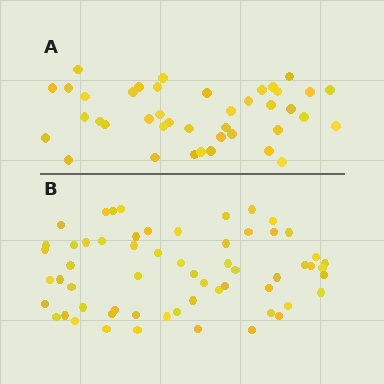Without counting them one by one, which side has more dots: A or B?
Region B (the bottom region) has more dots.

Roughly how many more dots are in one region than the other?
Region B has approximately 20 more dots than region A.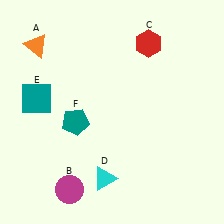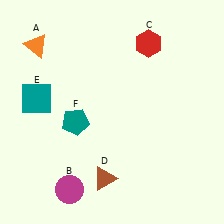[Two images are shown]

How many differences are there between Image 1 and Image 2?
There is 1 difference between the two images.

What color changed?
The triangle (D) changed from cyan in Image 1 to brown in Image 2.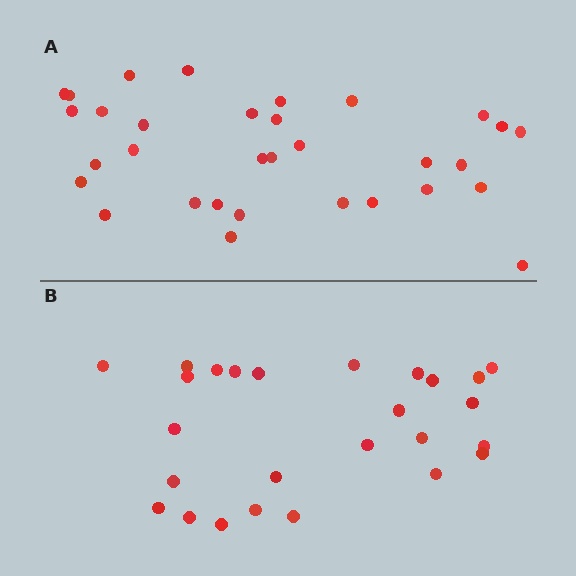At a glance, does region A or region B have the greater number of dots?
Region A (the top region) has more dots.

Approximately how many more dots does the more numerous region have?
Region A has about 6 more dots than region B.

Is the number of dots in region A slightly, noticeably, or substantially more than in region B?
Region A has only slightly more — the two regions are fairly close. The ratio is roughly 1.2 to 1.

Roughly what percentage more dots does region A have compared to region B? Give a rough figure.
About 25% more.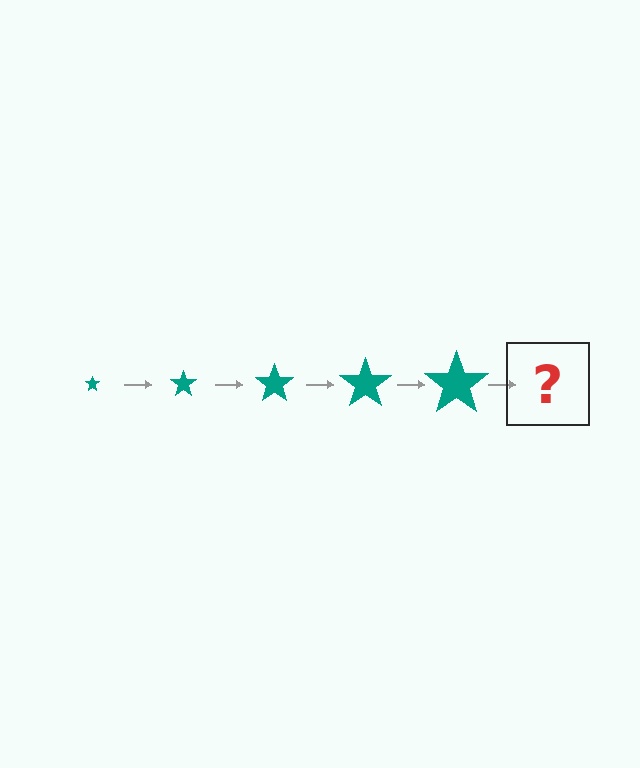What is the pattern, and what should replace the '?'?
The pattern is that the star gets progressively larger each step. The '?' should be a teal star, larger than the previous one.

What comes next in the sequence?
The next element should be a teal star, larger than the previous one.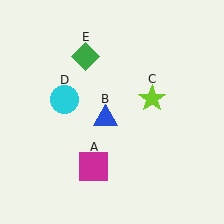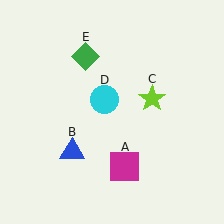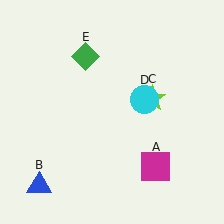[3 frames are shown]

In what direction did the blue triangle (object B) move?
The blue triangle (object B) moved down and to the left.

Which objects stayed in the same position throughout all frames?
Lime star (object C) and green diamond (object E) remained stationary.